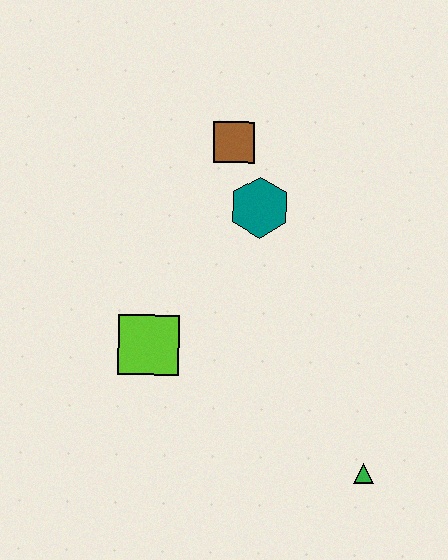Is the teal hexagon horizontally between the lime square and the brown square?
No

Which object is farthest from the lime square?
The green triangle is farthest from the lime square.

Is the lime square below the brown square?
Yes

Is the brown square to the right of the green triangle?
No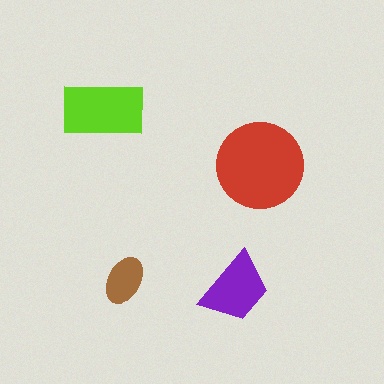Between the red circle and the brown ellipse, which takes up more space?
The red circle.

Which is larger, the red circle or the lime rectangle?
The red circle.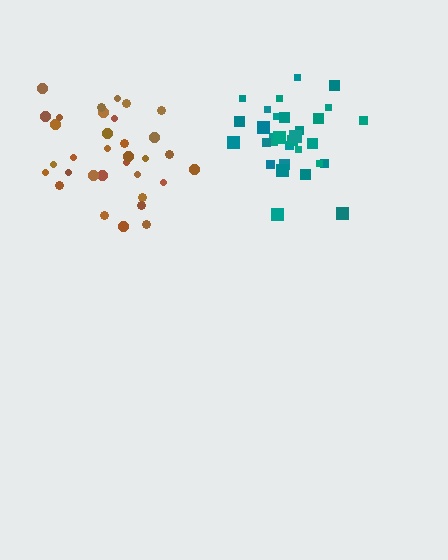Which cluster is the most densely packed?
Teal.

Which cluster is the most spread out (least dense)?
Brown.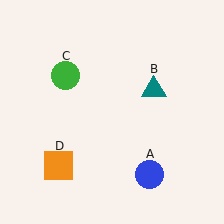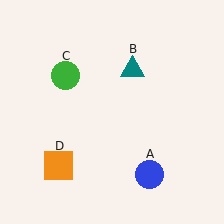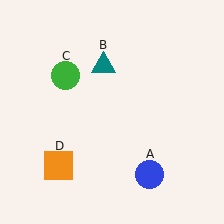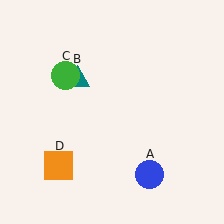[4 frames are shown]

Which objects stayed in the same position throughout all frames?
Blue circle (object A) and green circle (object C) and orange square (object D) remained stationary.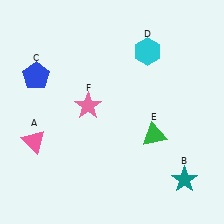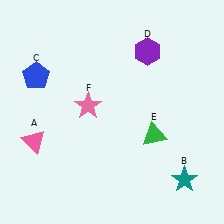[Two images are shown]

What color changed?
The hexagon (D) changed from cyan in Image 1 to purple in Image 2.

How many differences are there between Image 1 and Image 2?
There is 1 difference between the two images.